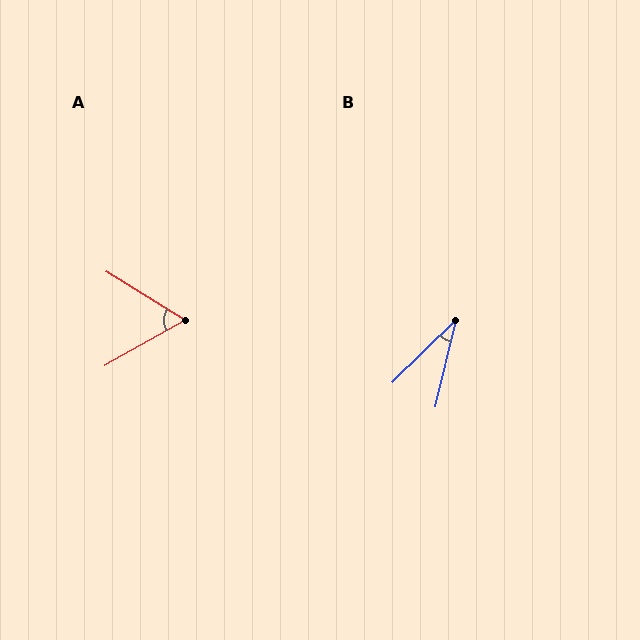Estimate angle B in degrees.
Approximately 32 degrees.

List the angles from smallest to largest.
B (32°), A (61°).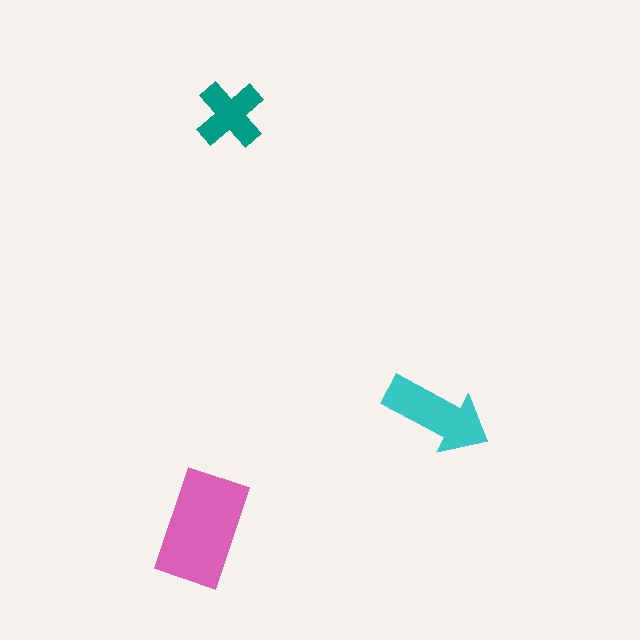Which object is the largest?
The pink rectangle.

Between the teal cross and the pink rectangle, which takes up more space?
The pink rectangle.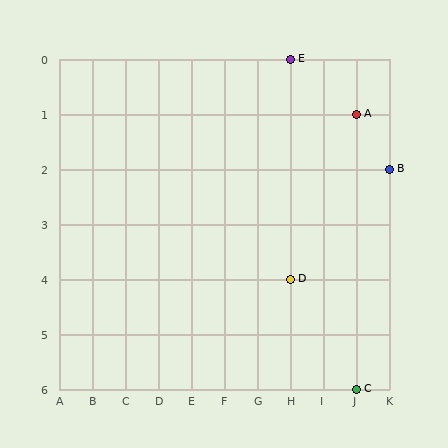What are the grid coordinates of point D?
Point D is at grid coordinates (H, 4).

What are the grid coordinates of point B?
Point B is at grid coordinates (K, 2).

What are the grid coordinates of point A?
Point A is at grid coordinates (J, 1).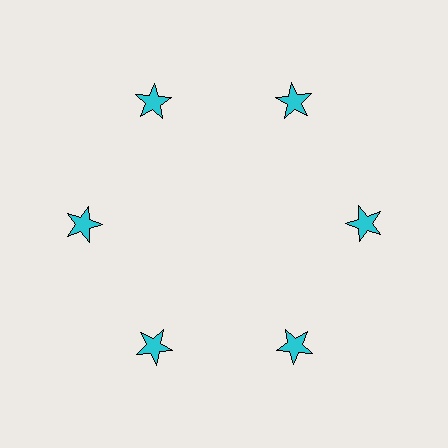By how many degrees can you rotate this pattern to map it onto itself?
The pattern maps onto itself every 60 degrees of rotation.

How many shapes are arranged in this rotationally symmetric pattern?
There are 6 shapes, arranged in 6 groups of 1.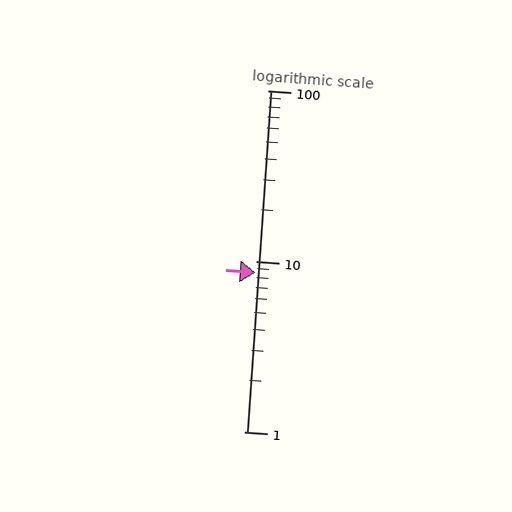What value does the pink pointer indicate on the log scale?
The pointer indicates approximately 8.6.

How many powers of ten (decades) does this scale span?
The scale spans 2 decades, from 1 to 100.